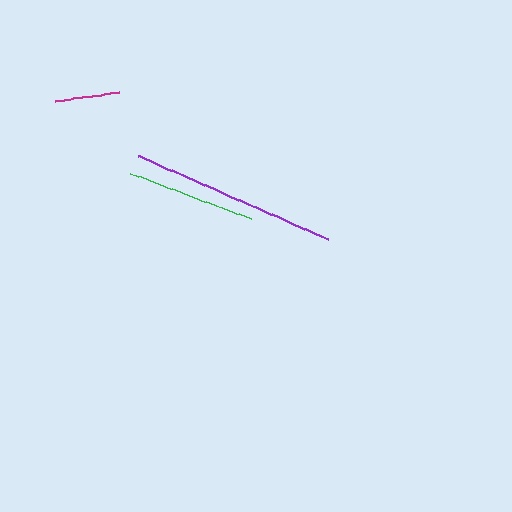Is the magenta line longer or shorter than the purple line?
The purple line is longer than the magenta line.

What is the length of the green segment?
The green segment is approximately 129 pixels long.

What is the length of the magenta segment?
The magenta segment is approximately 65 pixels long.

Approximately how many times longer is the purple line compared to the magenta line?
The purple line is approximately 3.2 times the length of the magenta line.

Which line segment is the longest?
The purple line is the longest at approximately 207 pixels.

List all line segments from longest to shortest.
From longest to shortest: purple, green, magenta.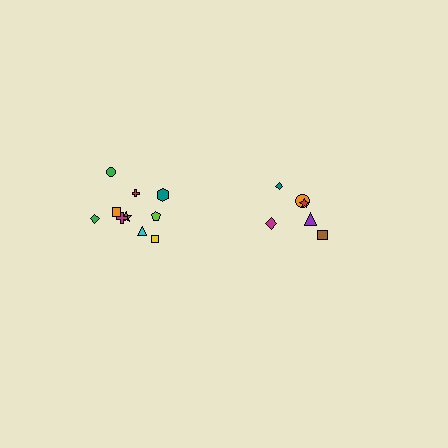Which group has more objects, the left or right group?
The left group.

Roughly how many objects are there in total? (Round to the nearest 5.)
Roughly 15 objects in total.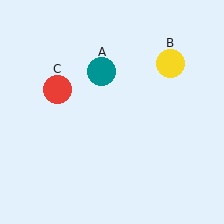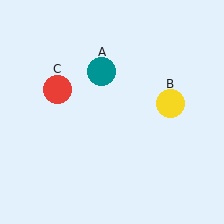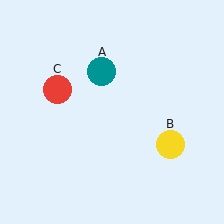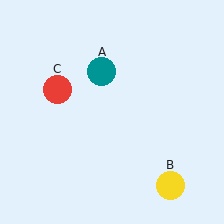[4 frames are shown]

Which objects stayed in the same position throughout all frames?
Teal circle (object A) and red circle (object C) remained stationary.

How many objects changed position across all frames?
1 object changed position: yellow circle (object B).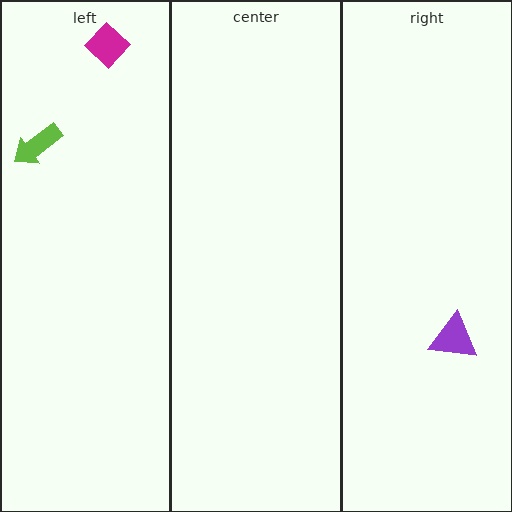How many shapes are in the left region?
2.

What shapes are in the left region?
The magenta diamond, the lime arrow.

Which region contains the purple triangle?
The right region.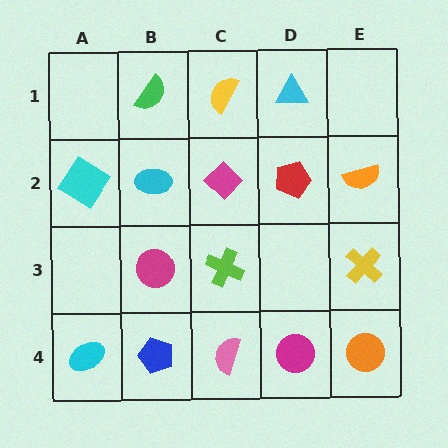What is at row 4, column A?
A cyan ellipse.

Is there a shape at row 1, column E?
No, that cell is empty.